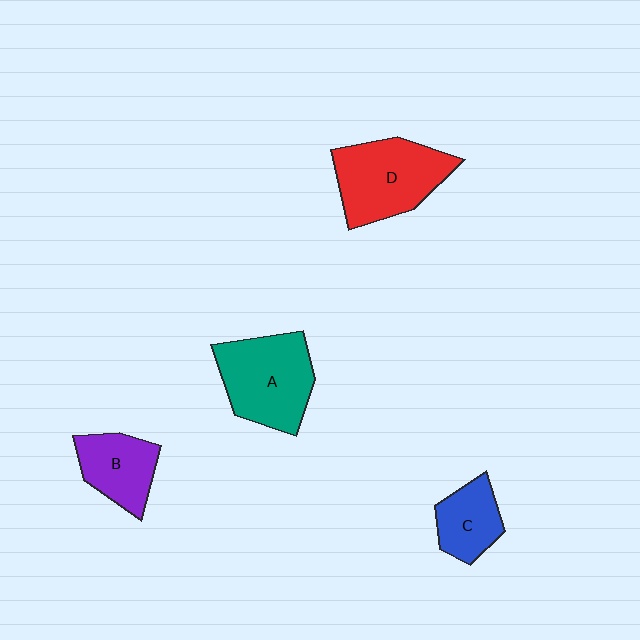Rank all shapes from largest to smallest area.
From largest to smallest: A (teal), D (red), B (purple), C (blue).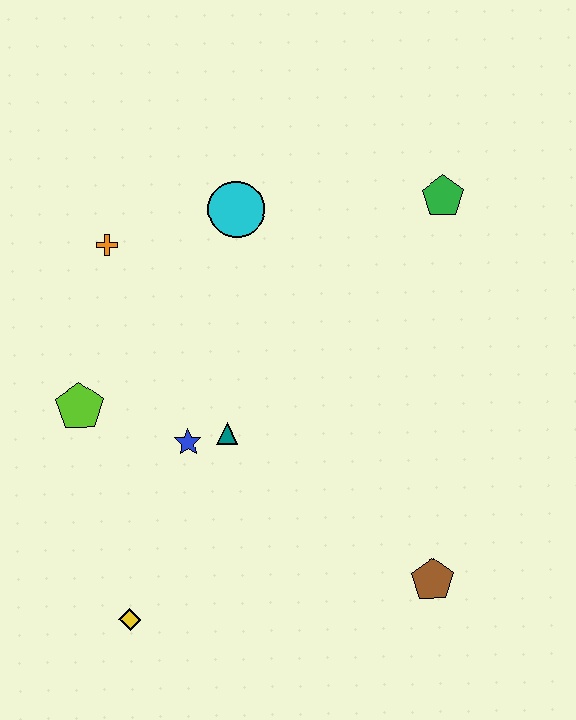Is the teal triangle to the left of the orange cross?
No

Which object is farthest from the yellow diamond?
The green pentagon is farthest from the yellow diamond.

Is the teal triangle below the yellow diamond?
No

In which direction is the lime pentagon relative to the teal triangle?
The lime pentagon is to the left of the teal triangle.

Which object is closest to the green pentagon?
The cyan circle is closest to the green pentagon.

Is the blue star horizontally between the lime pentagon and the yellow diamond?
No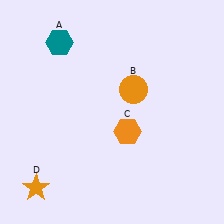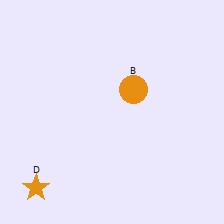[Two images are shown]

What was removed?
The orange hexagon (C), the teal hexagon (A) were removed in Image 2.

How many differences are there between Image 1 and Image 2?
There are 2 differences between the two images.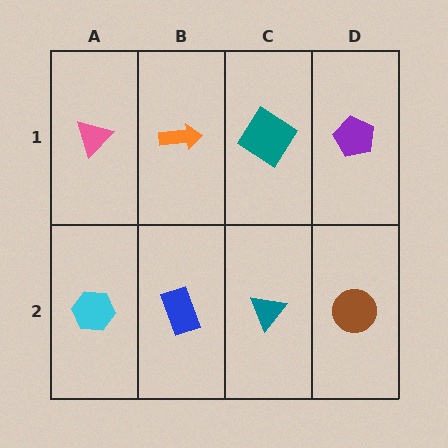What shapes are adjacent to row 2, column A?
A pink triangle (row 1, column A), a blue rectangle (row 2, column B).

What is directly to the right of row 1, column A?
An orange arrow.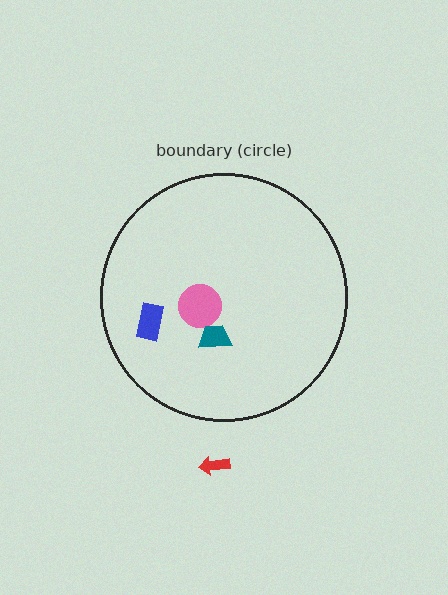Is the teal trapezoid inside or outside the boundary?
Inside.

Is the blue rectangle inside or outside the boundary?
Inside.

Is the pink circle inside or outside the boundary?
Inside.